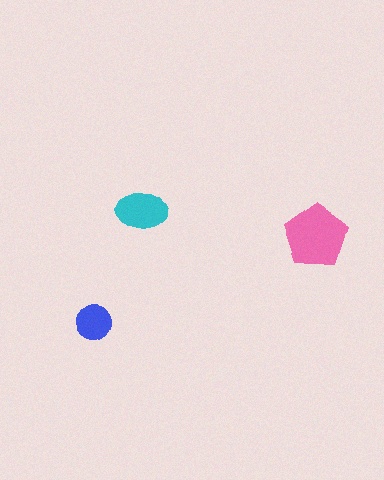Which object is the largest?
The pink pentagon.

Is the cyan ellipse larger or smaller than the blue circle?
Larger.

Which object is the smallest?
The blue circle.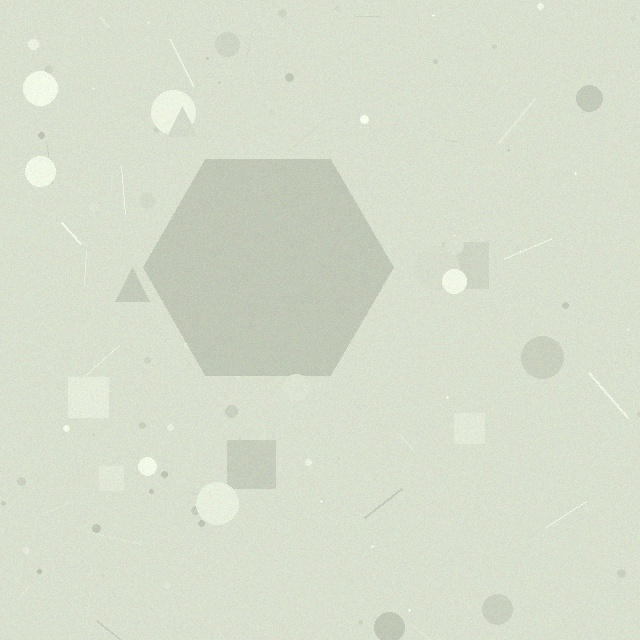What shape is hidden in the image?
A hexagon is hidden in the image.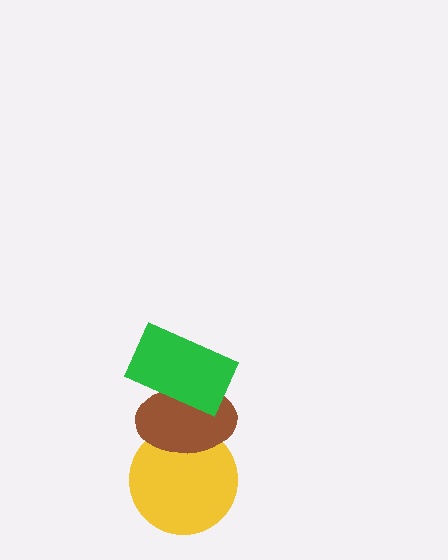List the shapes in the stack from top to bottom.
From top to bottom: the green rectangle, the brown ellipse, the yellow circle.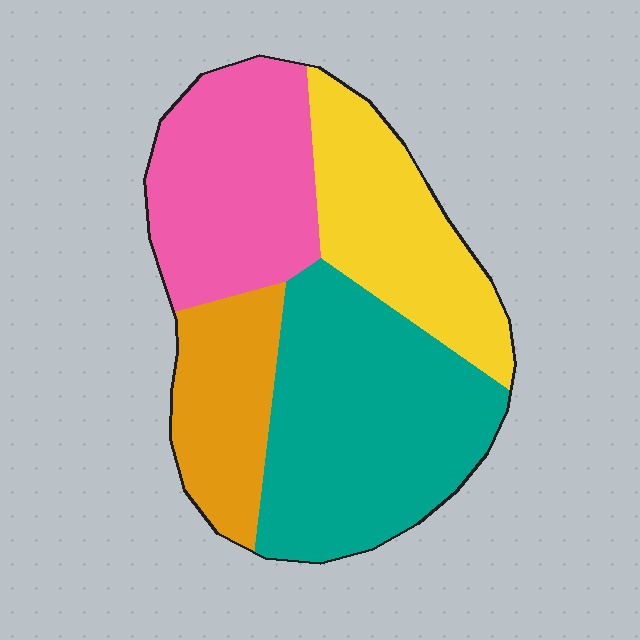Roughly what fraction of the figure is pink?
Pink covers 26% of the figure.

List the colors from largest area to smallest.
From largest to smallest: teal, pink, yellow, orange.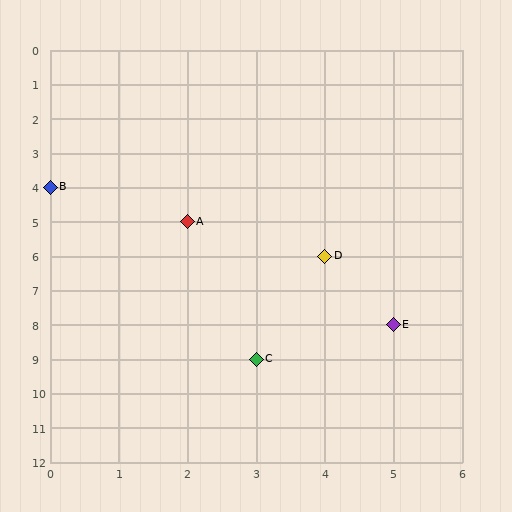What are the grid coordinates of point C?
Point C is at grid coordinates (3, 9).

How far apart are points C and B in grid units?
Points C and B are 3 columns and 5 rows apart (about 5.8 grid units diagonally).